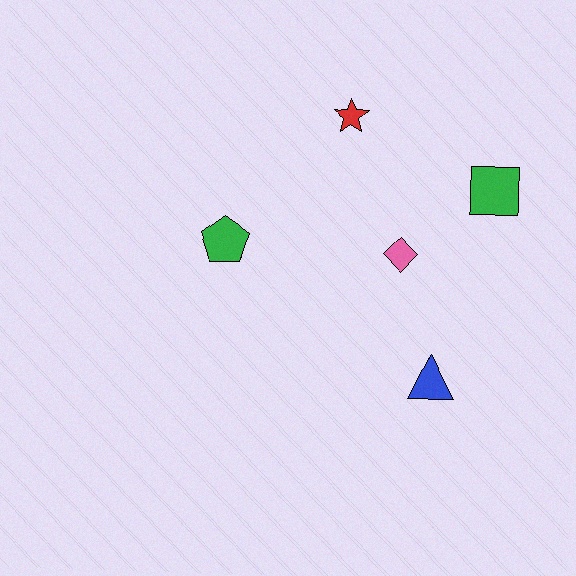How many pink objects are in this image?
There is 1 pink object.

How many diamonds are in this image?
There is 1 diamond.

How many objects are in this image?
There are 5 objects.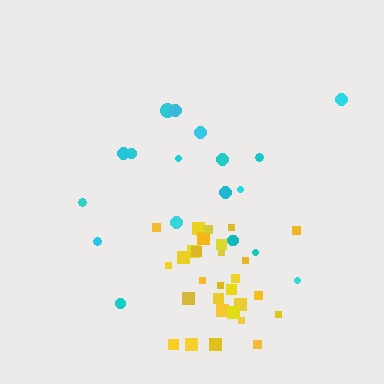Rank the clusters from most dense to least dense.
yellow, cyan.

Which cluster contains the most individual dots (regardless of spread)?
Yellow (29).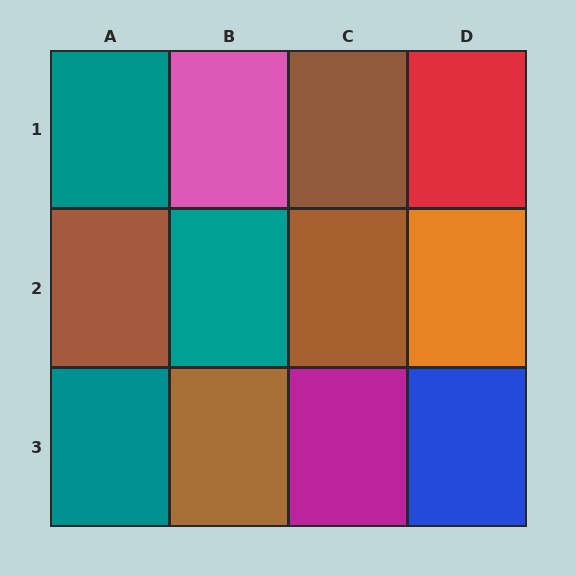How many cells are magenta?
1 cell is magenta.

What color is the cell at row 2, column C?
Brown.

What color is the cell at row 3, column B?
Brown.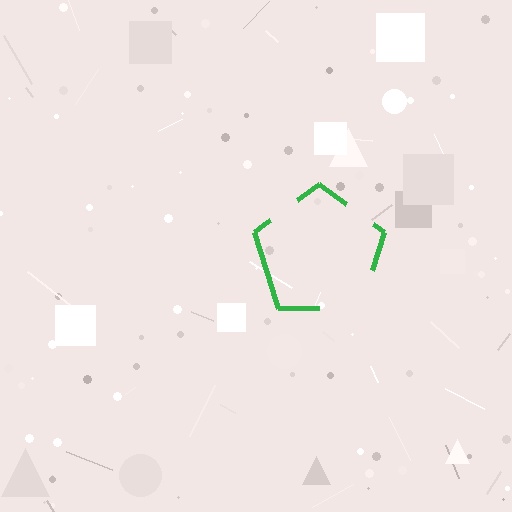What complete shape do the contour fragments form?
The contour fragments form a pentagon.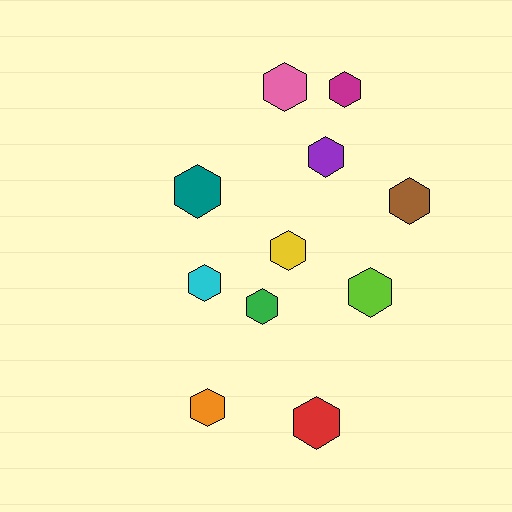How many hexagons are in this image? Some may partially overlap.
There are 11 hexagons.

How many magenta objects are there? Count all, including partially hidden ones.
There is 1 magenta object.